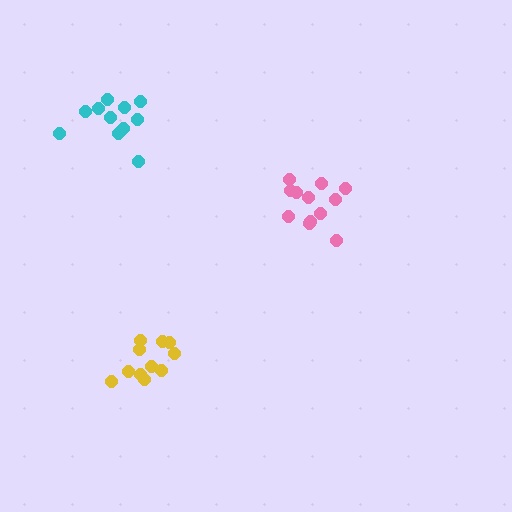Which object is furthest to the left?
The cyan cluster is leftmost.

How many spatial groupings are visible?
There are 3 spatial groupings.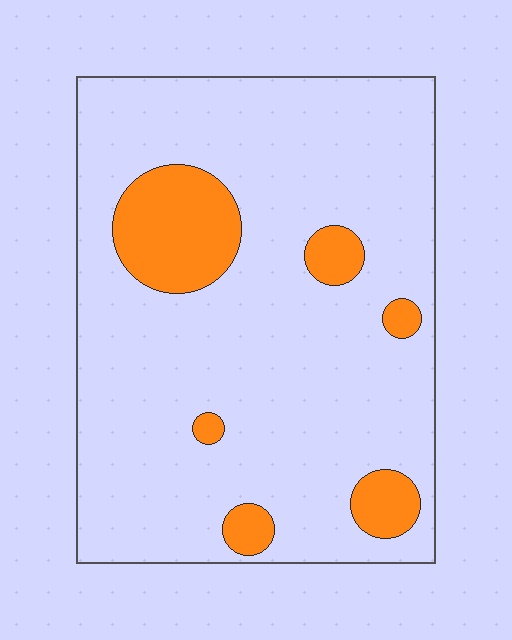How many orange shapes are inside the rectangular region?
6.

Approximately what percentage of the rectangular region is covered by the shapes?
Approximately 15%.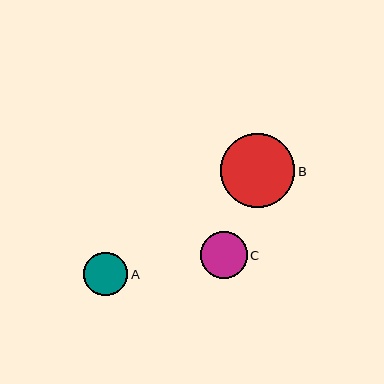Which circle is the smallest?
Circle A is the smallest with a size of approximately 44 pixels.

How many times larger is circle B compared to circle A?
Circle B is approximately 1.7 times the size of circle A.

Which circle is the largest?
Circle B is the largest with a size of approximately 74 pixels.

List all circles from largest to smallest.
From largest to smallest: B, C, A.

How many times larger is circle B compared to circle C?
Circle B is approximately 1.6 times the size of circle C.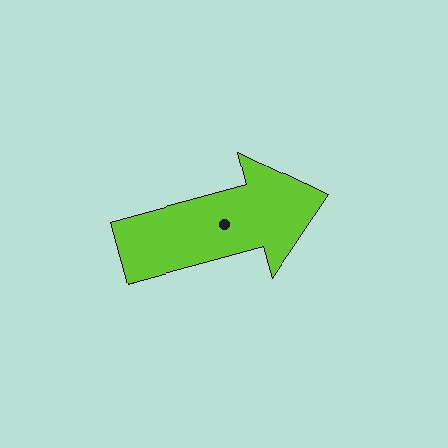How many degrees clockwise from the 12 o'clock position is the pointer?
Approximately 75 degrees.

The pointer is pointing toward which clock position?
Roughly 2 o'clock.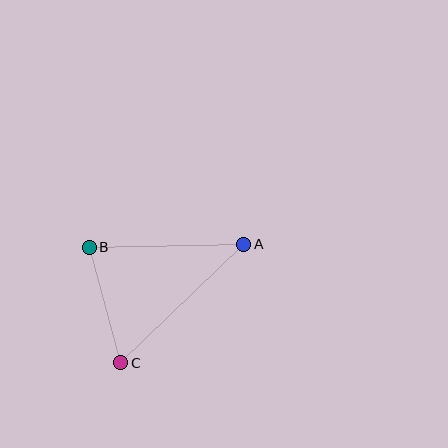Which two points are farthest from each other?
Points A and C are farthest from each other.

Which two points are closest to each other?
Points B and C are closest to each other.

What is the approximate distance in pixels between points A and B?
The distance between A and B is approximately 154 pixels.